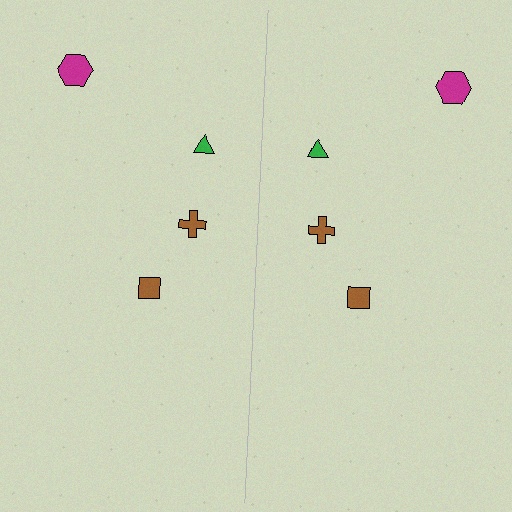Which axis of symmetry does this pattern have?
The pattern has a vertical axis of symmetry running through the center of the image.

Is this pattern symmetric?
Yes, this pattern has bilateral (reflection) symmetry.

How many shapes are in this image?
There are 8 shapes in this image.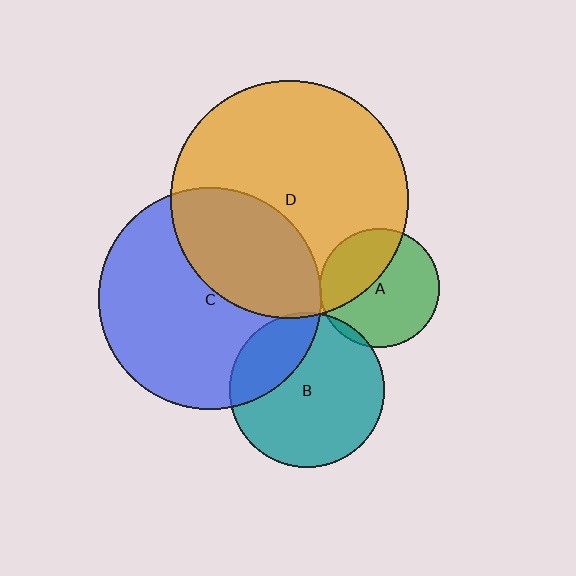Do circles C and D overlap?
Yes.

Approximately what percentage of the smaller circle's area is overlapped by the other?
Approximately 35%.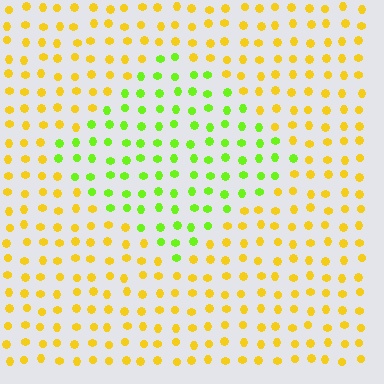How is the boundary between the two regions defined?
The boundary is defined purely by a slight shift in hue (about 49 degrees). Spacing, size, and orientation are identical on both sides.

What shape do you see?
I see a diamond.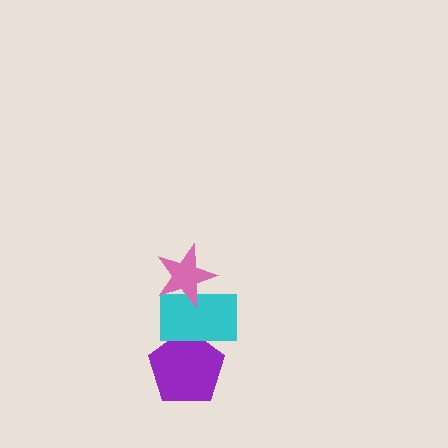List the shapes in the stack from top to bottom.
From top to bottom: the pink star, the cyan rectangle, the purple pentagon.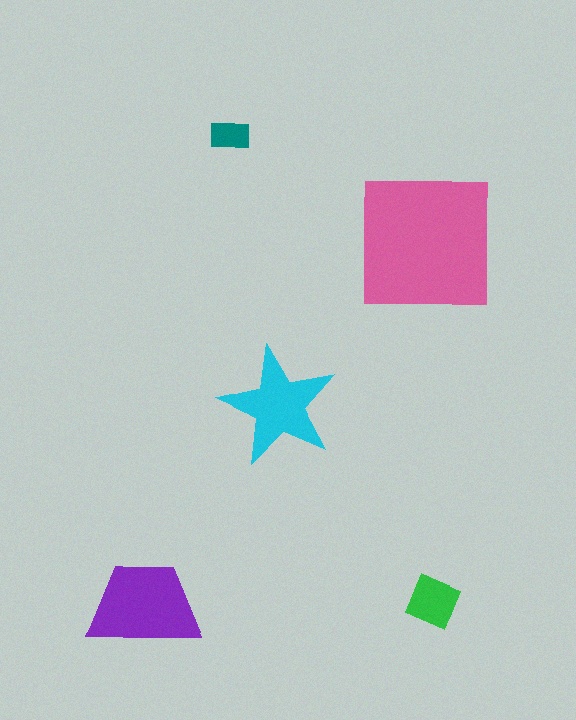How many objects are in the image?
There are 5 objects in the image.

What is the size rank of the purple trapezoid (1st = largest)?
2nd.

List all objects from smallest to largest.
The teal rectangle, the green diamond, the cyan star, the purple trapezoid, the pink square.